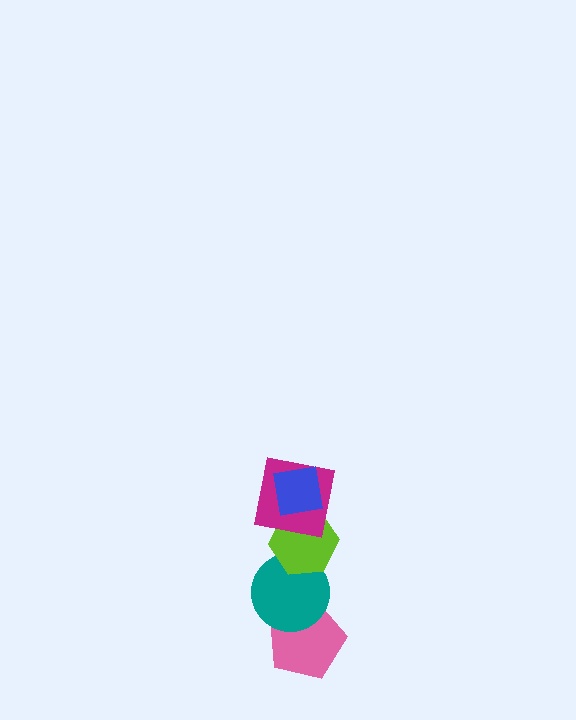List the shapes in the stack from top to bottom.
From top to bottom: the blue square, the magenta square, the lime hexagon, the teal circle, the pink pentagon.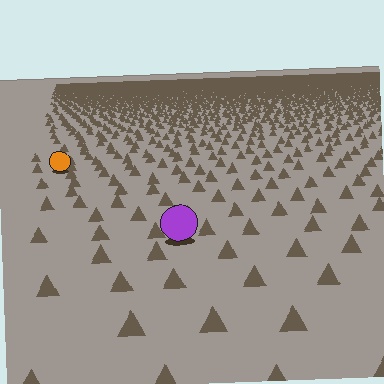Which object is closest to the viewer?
The purple circle is closest. The texture marks near it are larger and more spread out.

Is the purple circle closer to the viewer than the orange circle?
Yes. The purple circle is closer — you can tell from the texture gradient: the ground texture is coarser near it.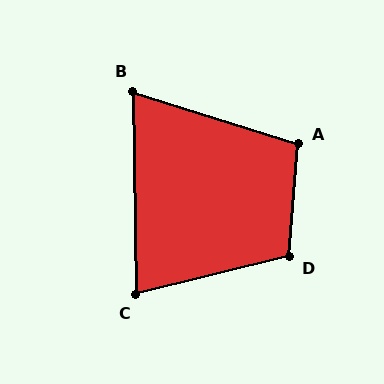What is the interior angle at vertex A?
Approximately 103 degrees (obtuse).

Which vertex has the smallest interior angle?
B, at approximately 72 degrees.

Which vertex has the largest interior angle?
D, at approximately 108 degrees.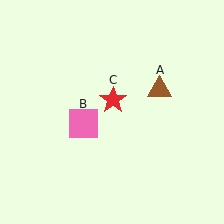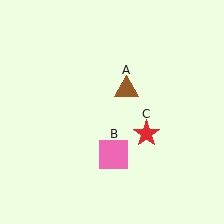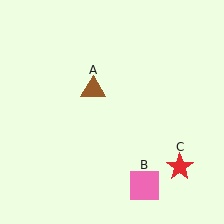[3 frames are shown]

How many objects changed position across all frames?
3 objects changed position: brown triangle (object A), pink square (object B), red star (object C).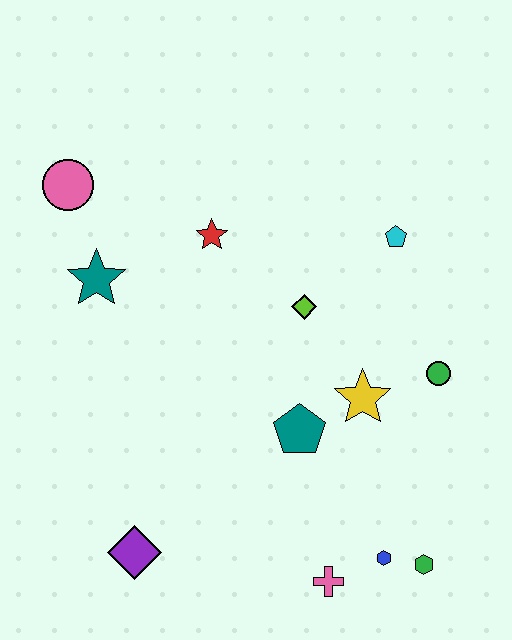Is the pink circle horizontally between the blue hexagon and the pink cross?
No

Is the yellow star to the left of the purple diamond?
No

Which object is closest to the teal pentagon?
The yellow star is closest to the teal pentagon.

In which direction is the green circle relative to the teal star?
The green circle is to the right of the teal star.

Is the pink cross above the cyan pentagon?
No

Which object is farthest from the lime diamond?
The purple diamond is farthest from the lime diamond.